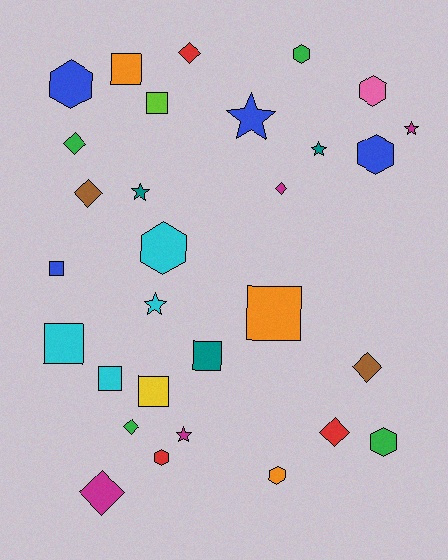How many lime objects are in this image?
There is 1 lime object.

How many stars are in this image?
There are 6 stars.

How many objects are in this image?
There are 30 objects.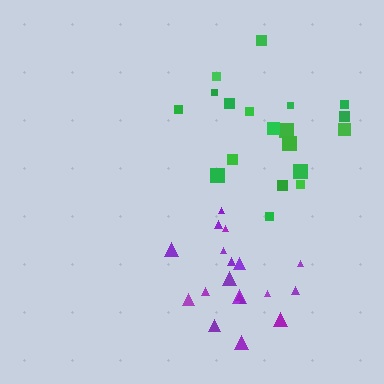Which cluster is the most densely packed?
Purple.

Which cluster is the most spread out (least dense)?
Green.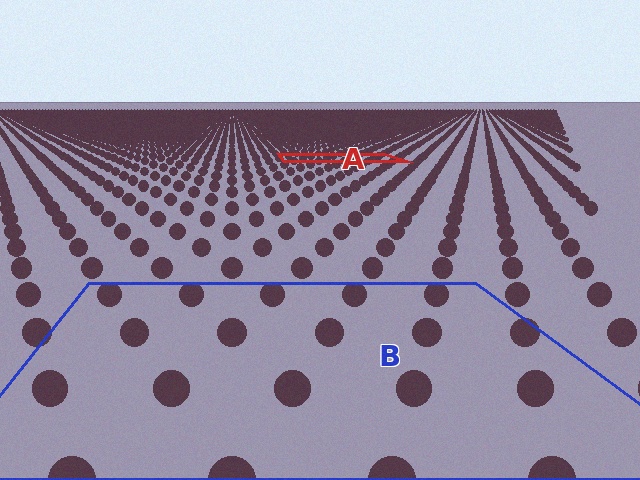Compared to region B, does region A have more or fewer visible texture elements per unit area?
Region A has more texture elements per unit area — they are packed more densely because it is farther away.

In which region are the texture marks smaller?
The texture marks are smaller in region A, because it is farther away.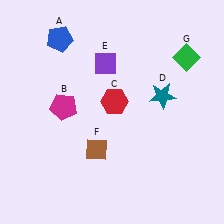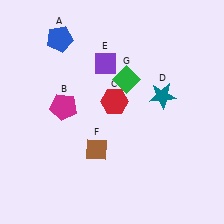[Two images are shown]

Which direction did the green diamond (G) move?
The green diamond (G) moved left.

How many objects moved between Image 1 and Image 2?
1 object moved between the two images.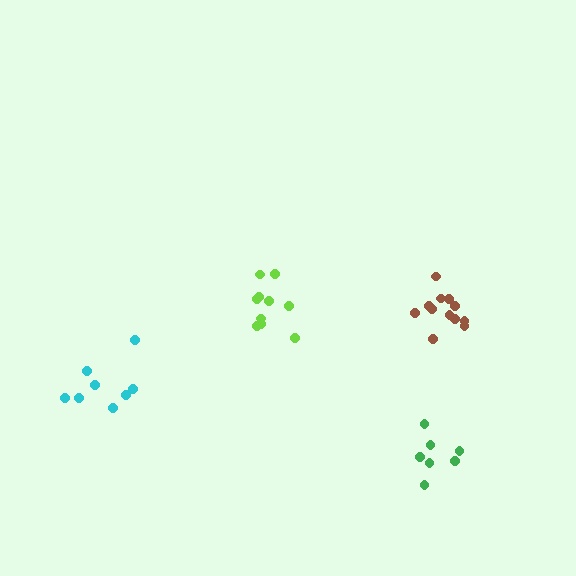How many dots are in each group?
Group 1: 8 dots, Group 2: 10 dots, Group 3: 12 dots, Group 4: 7 dots (37 total).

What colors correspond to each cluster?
The clusters are colored: cyan, lime, brown, green.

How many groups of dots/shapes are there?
There are 4 groups.